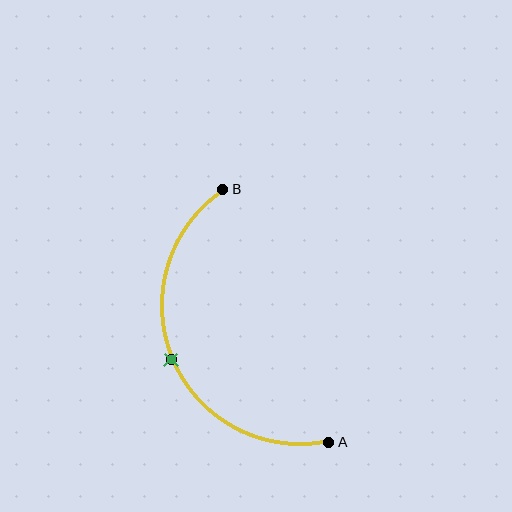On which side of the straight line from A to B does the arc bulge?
The arc bulges to the left of the straight line connecting A and B.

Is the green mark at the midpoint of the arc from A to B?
Yes. The green mark lies on the arc at equal arc-length from both A and B — it is the arc midpoint.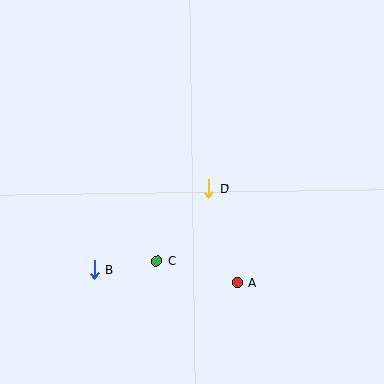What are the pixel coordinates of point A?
Point A is at (238, 283).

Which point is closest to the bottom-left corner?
Point B is closest to the bottom-left corner.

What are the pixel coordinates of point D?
Point D is at (209, 189).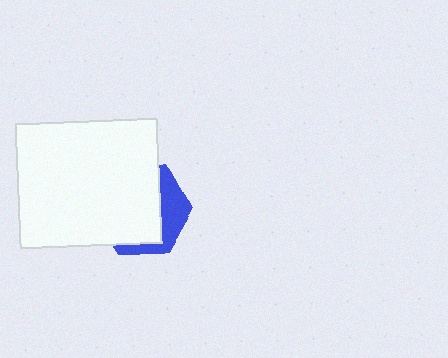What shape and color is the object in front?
The object in front is a white rectangle.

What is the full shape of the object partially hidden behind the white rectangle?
The partially hidden object is a blue hexagon.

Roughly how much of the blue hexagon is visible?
A small part of it is visible (roughly 33%).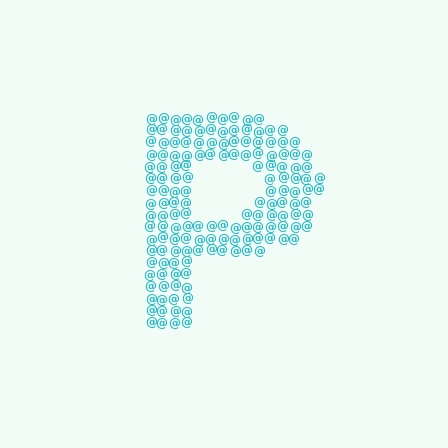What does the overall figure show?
The overall figure shows the letter P.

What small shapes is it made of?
It is made of small at signs.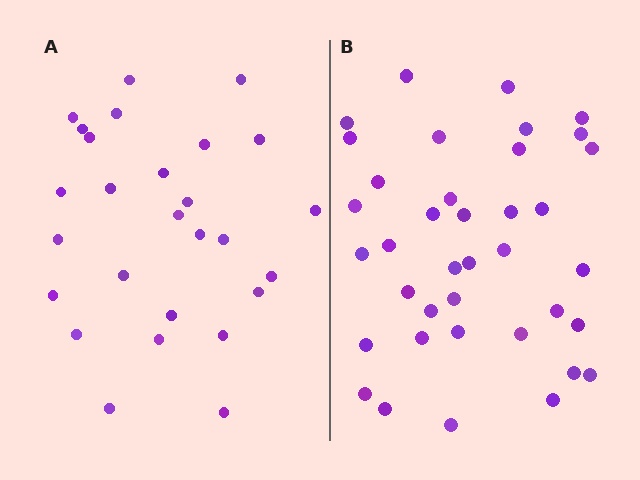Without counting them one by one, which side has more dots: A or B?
Region B (the right region) has more dots.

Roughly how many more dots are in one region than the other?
Region B has roughly 12 or so more dots than region A.